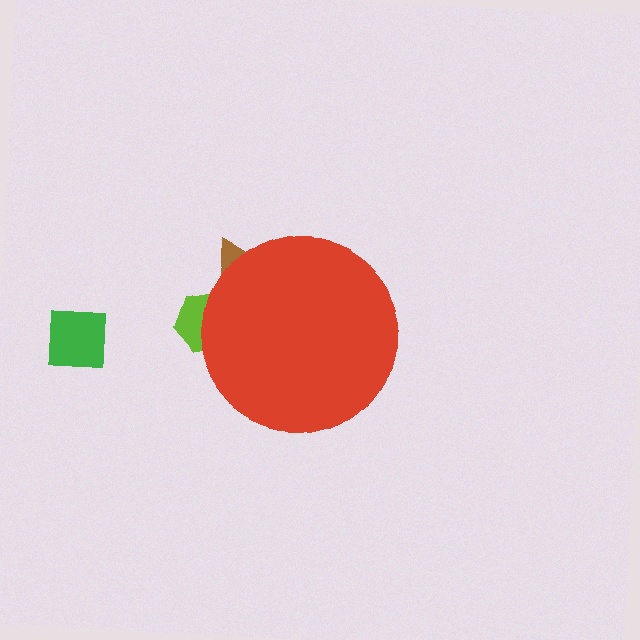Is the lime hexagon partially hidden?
Yes, the lime hexagon is partially hidden behind the red circle.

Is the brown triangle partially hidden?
Yes, the brown triangle is partially hidden behind the red circle.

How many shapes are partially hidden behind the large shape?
2 shapes are partially hidden.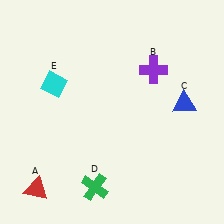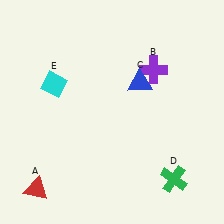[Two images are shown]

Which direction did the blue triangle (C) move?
The blue triangle (C) moved left.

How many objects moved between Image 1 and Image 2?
2 objects moved between the two images.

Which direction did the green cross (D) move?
The green cross (D) moved right.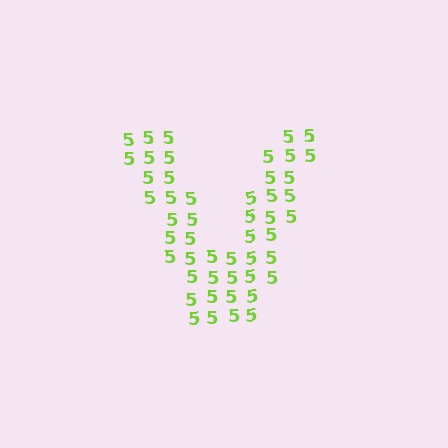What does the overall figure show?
The overall figure shows the letter V.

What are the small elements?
The small elements are digit 5's.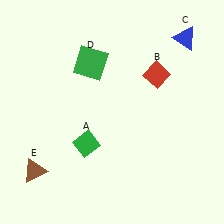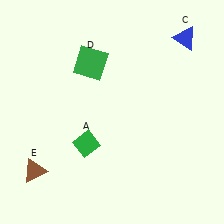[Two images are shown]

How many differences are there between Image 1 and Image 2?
There is 1 difference between the two images.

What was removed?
The red diamond (B) was removed in Image 2.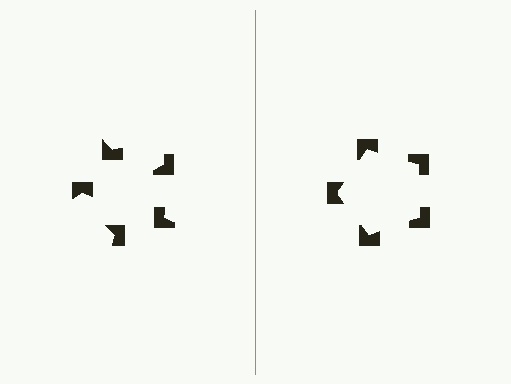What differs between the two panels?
The notched squares are positioned identically on both sides; only the wedge orientations differ. On the right they align to a pentagon; on the left they are misaligned.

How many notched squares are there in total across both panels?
10 — 5 on each side.